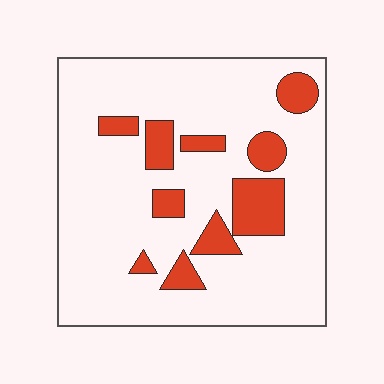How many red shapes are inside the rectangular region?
10.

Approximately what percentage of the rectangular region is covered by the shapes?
Approximately 15%.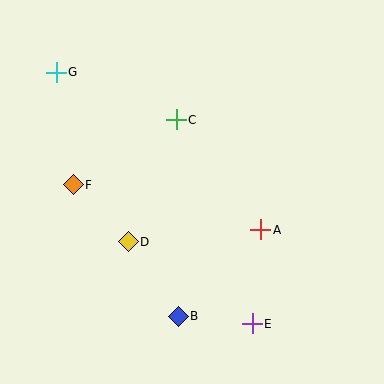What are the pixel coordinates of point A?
Point A is at (261, 230).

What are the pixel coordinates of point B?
Point B is at (178, 316).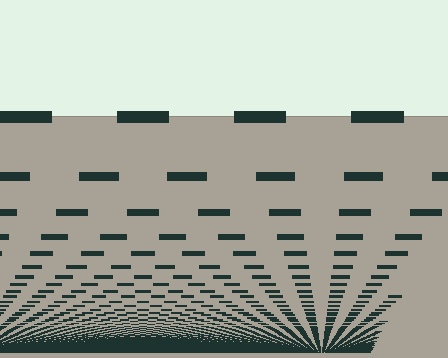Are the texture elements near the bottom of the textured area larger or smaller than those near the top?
Smaller. The gradient is inverted — elements near the bottom are smaller and denser.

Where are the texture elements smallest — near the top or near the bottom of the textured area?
Near the bottom.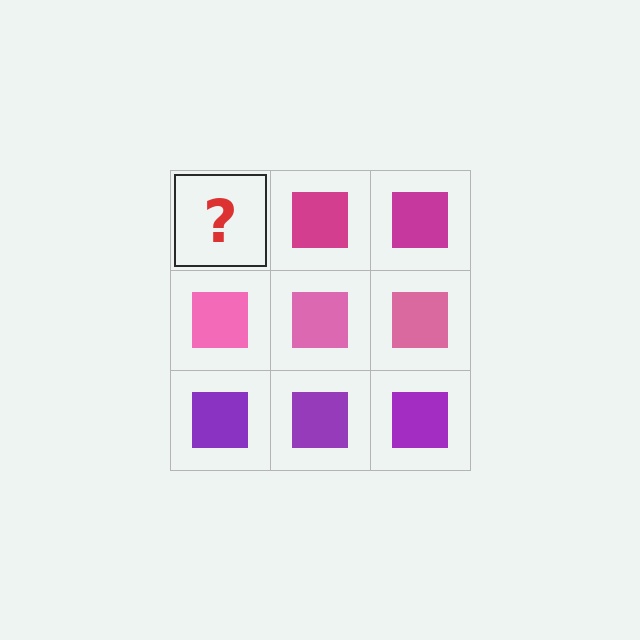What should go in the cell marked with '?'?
The missing cell should contain a magenta square.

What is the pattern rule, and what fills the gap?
The rule is that each row has a consistent color. The gap should be filled with a magenta square.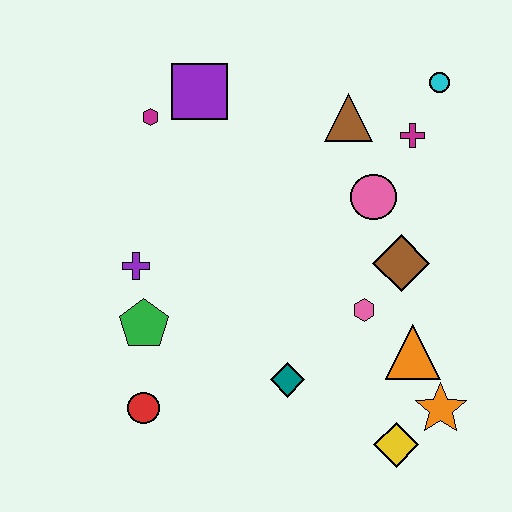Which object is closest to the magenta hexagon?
The purple square is closest to the magenta hexagon.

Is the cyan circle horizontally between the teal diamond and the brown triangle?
No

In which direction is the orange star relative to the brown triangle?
The orange star is below the brown triangle.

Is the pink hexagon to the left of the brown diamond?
Yes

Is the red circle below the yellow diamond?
No